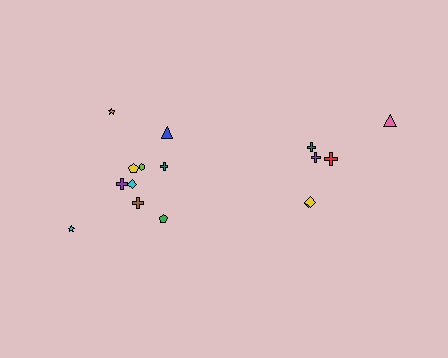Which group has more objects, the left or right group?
The left group.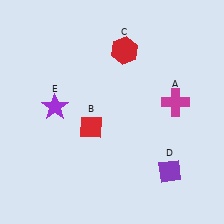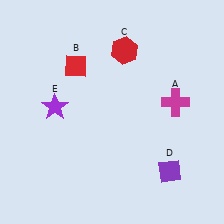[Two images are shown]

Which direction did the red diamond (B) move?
The red diamond (B) moved up.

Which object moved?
The red diamond (B) moved up.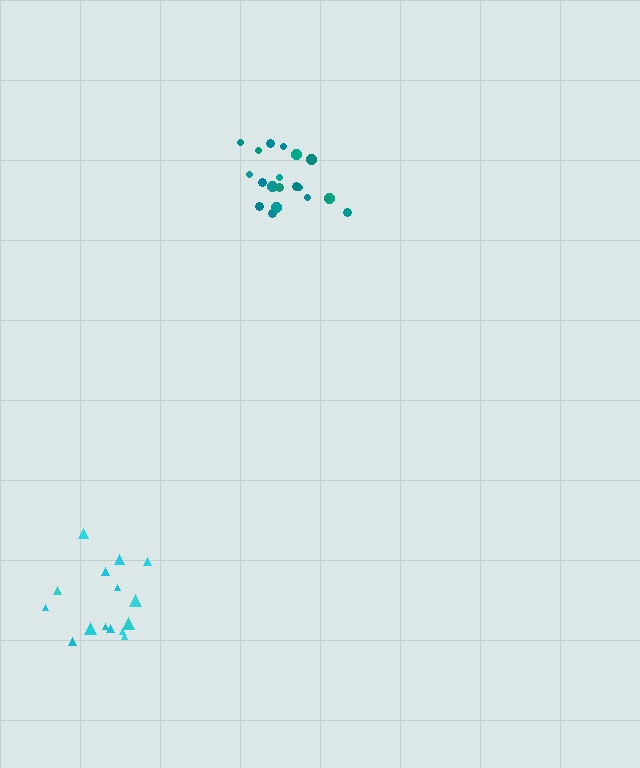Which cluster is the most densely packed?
Teal.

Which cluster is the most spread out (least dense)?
Cyan.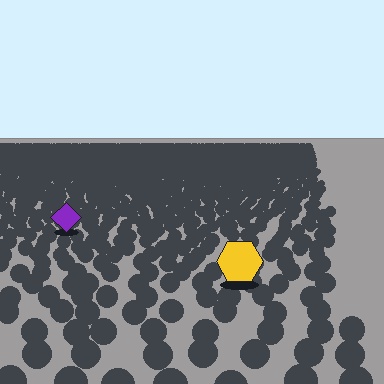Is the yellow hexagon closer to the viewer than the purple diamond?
Yes. The yellow hexagon is closer — you can tell from the texture gradient: the ground texture is coarser near it.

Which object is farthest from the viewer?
The purple diamond is farthest from the viewer. It appears smaller and the ground texture around it is denser.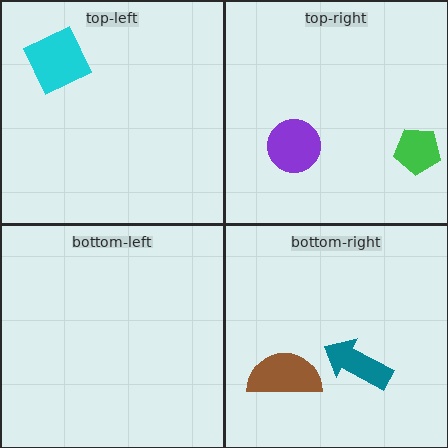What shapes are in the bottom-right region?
The teal arrow, the brown semicircle.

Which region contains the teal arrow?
The bottom-right region.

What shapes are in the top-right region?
The purple circle, the green pentagon.